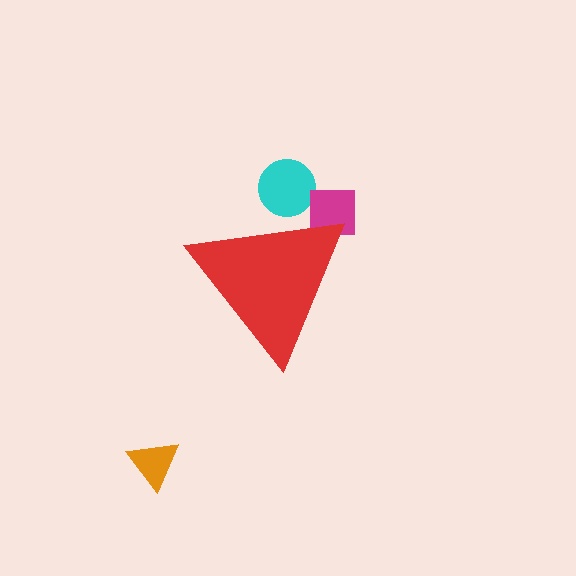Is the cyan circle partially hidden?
Yes, the cyan circle is partially hidden behind the red triangle.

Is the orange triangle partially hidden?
No, the orange triangle is fully visible.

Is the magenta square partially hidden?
Yes, the magenta square is partially hidden behind the red triangle.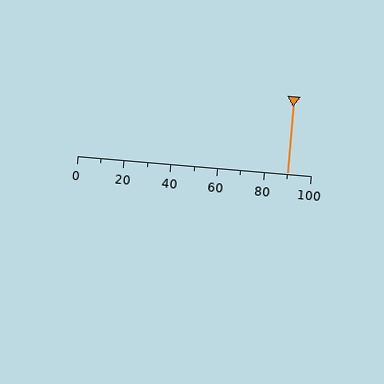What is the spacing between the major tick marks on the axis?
The major ticks are spaced 20 apart.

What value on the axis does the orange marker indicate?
The marker indicates approximately 90.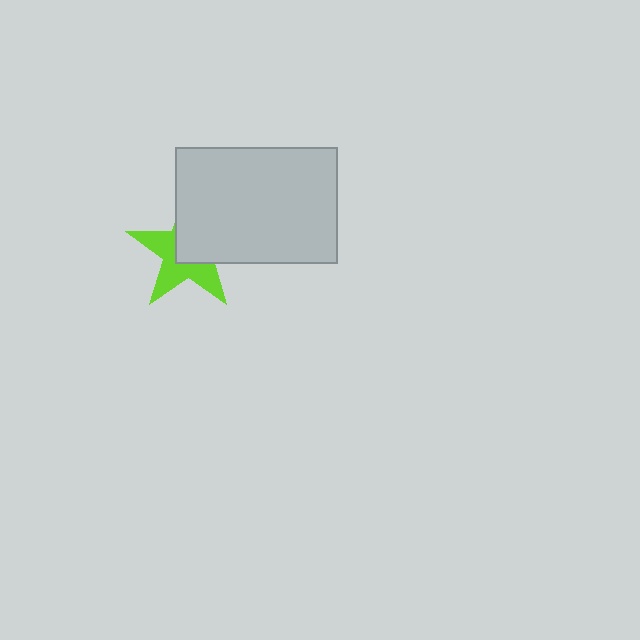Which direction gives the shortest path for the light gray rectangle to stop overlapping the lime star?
Moving toward the upper-right gives the shortest separation.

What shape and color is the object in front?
The object in front is a light gray rectangle.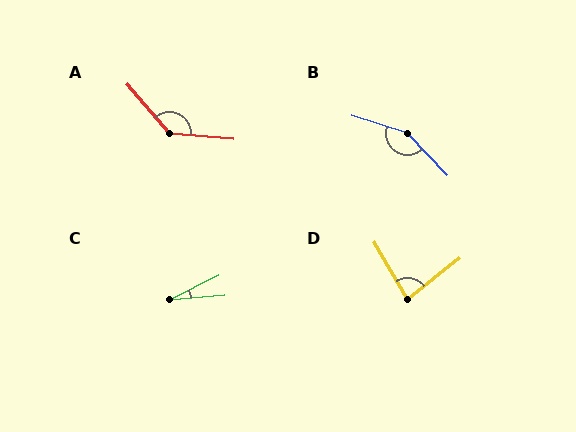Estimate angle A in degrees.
Approximately 136 degrees.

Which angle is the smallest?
C, at approximately 22 degrees.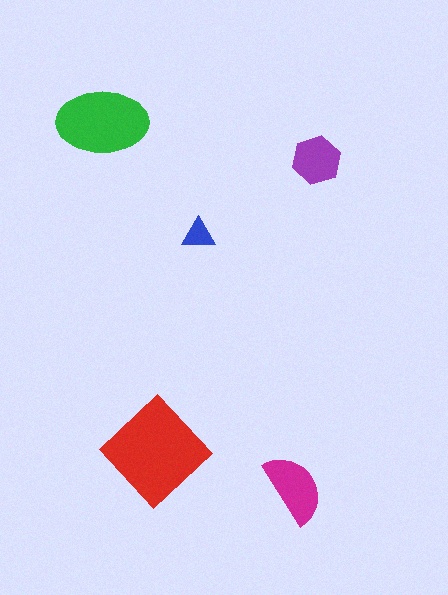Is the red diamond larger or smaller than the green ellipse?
Larger.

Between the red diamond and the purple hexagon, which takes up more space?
The red diamond.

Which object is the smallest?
The blue triangle.